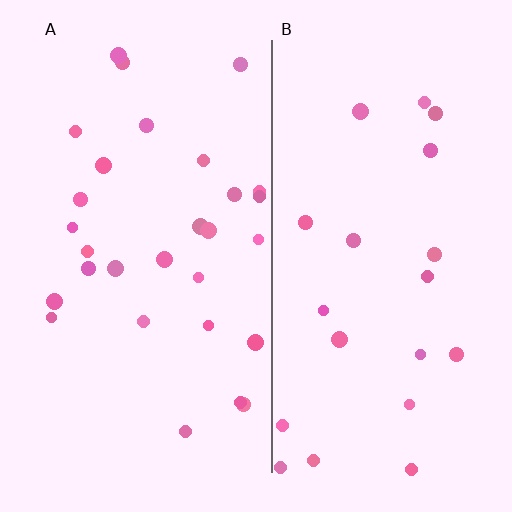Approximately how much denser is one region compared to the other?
Approximately 1.4× — region A over region B.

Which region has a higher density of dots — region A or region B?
A (the left).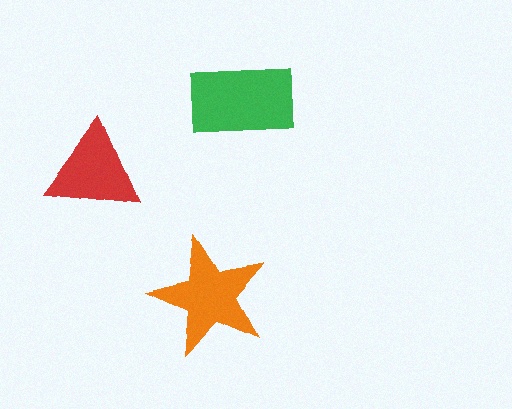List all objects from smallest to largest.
The red triangle, the orange star, the green rectangle.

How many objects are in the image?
There are 3 objects in the image.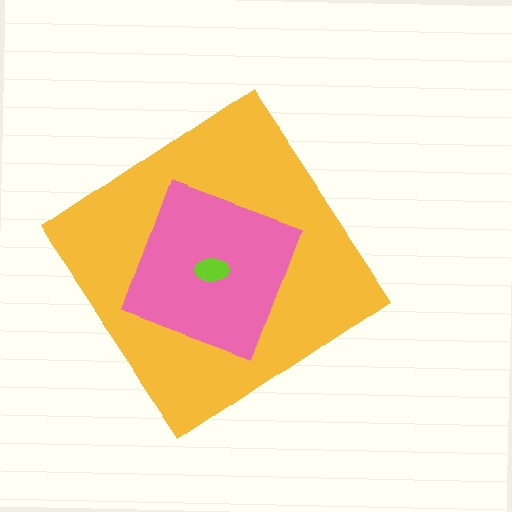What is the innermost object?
The lime ellipse.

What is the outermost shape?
The yellow diamond.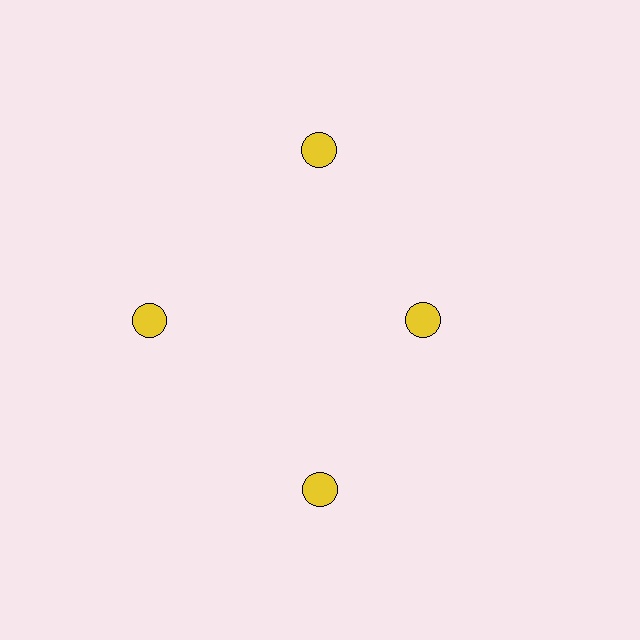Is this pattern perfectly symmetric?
No. The 4 yellow circles are arranged in a ring, but one element near the 3 o'clock position is pulled inward toward the center, breaking the 4-fold rotational symmetry.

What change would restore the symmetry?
The symmetry would be restored by moving it outward, back onto the ring so that all 4 circles sit at equal angles and equal distance from the center.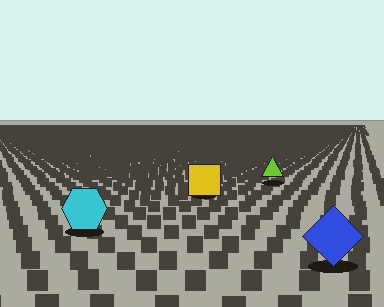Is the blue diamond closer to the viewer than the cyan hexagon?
Yes. The blue diamond is closer — you can tell from the texture gradient: the ground texture is coarser near it.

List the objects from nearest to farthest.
From nearest to farthest: the blue diamond, the cyan hexagon, the yellow square, the lime triangle.